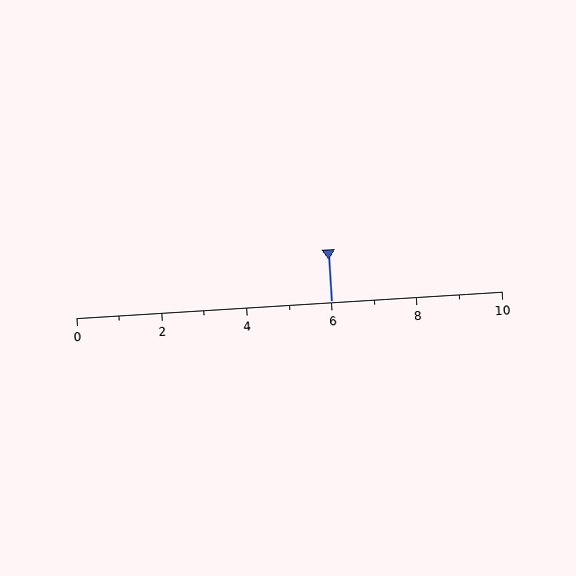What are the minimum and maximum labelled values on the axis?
The axis runs from 0 to 10.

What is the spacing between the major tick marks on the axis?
The major ticks are spaced 2 apart.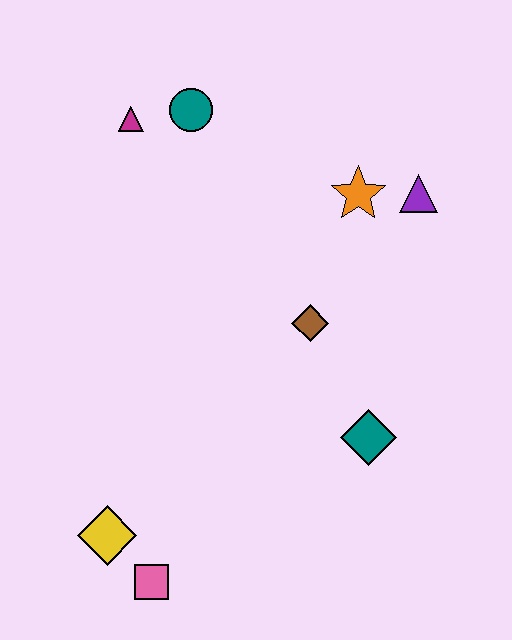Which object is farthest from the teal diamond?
The magenta triangle is farthest from the teal diamond.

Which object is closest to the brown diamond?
The teal diamond is closest to the brown diamond.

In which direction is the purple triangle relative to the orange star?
The purple triangle is to the right of the orange star.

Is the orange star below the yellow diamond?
No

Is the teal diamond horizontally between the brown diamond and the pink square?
No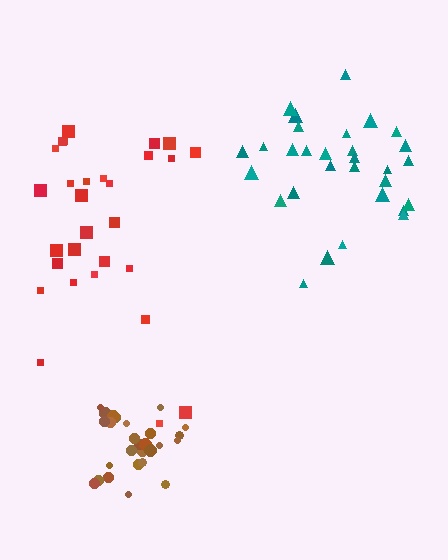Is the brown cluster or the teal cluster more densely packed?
Brown.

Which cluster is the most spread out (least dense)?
Red.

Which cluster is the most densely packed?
Brown.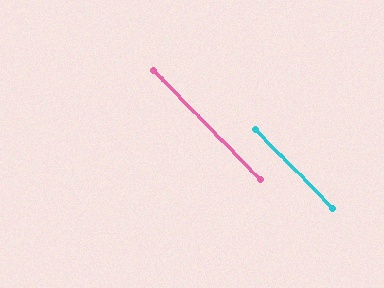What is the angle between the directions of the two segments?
Approximately 0 degrees.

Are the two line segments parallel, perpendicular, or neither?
Parallel — their directions differ by only 0.1°.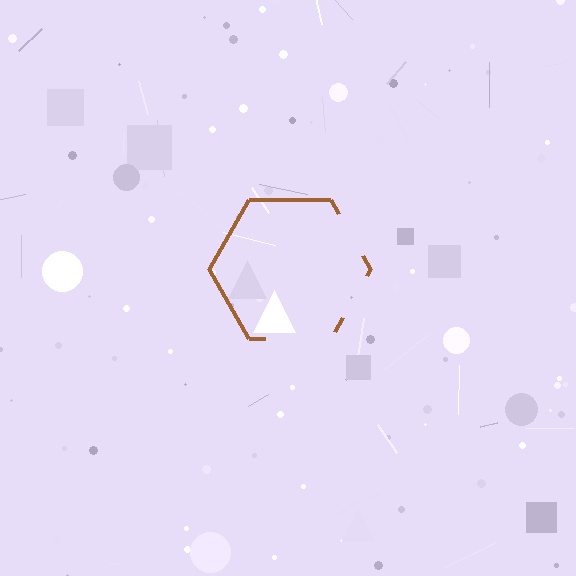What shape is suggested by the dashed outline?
The dashed outline suggests a hexagon.